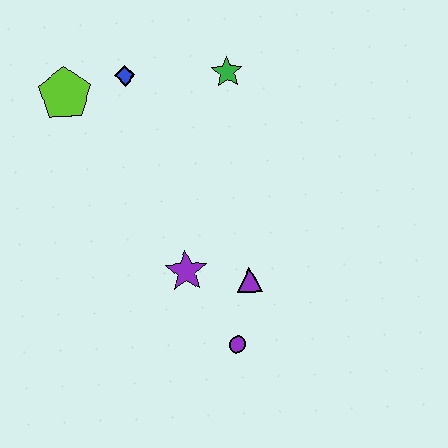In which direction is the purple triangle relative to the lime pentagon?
The purple triangle is below the lime pentagon.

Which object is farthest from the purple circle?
The lime pentagon is farthest from the purple circle.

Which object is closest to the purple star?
The purple triangle is closest to the purple star.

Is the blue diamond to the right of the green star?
No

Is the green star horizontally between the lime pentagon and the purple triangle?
Yes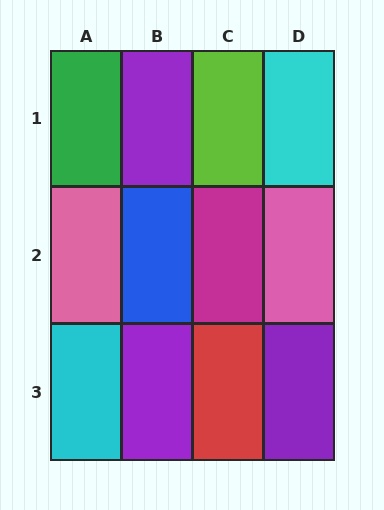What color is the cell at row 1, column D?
Cyan.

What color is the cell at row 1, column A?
Green.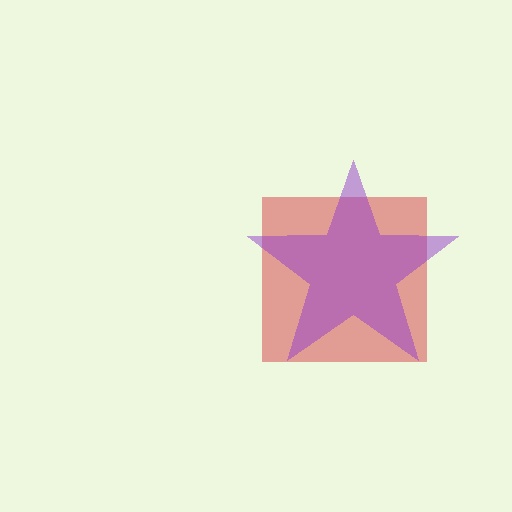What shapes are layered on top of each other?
The layered shapes are: a red square, a purple star.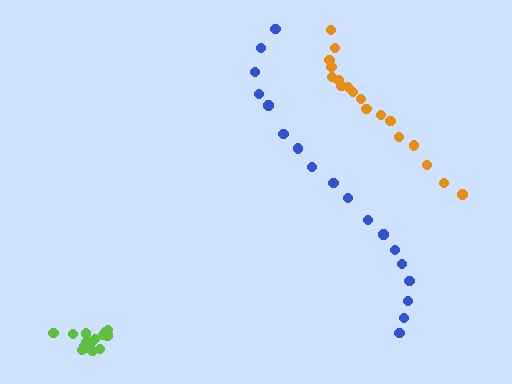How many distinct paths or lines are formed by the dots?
There are 3 distinct paths.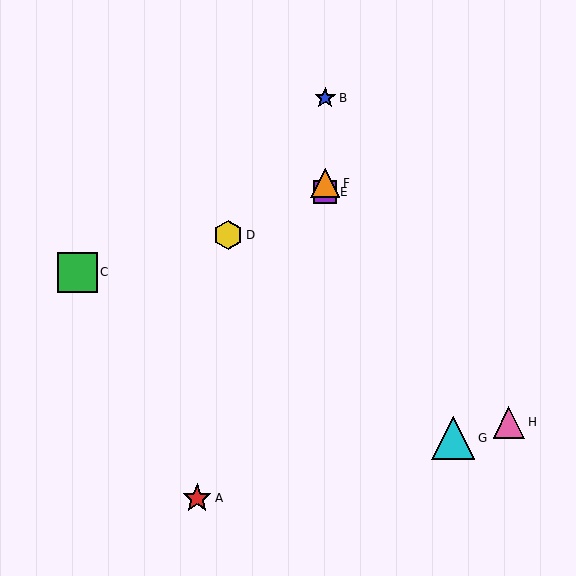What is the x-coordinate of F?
Object F is at x≈325.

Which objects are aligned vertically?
Objects B, E, F are aligned vertically.